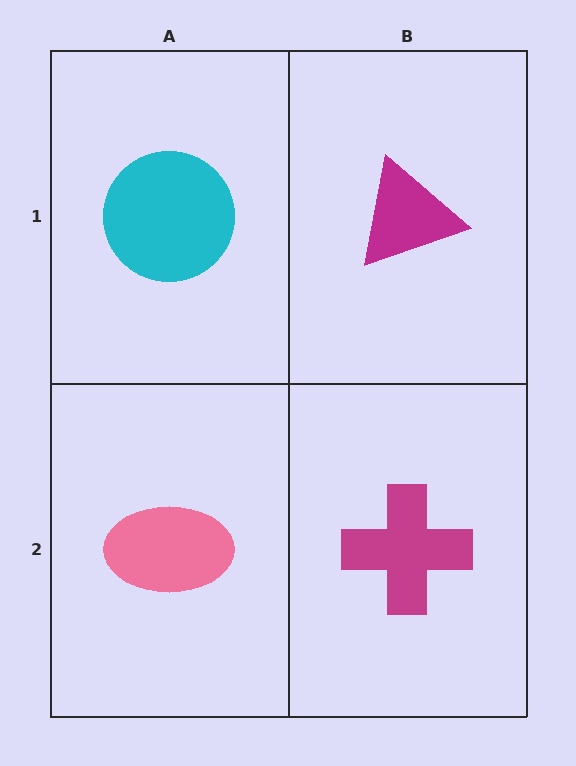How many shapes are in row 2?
2 shapes.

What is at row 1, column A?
A cyan circle.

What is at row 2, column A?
A pink ellipse.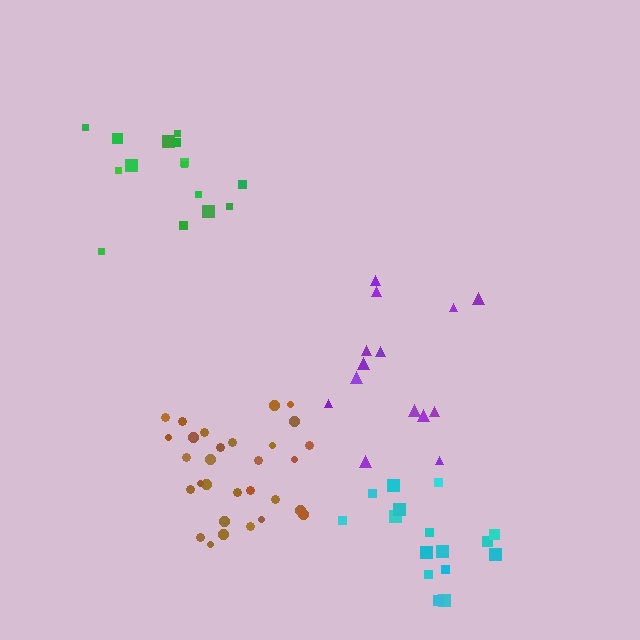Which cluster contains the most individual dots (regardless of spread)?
Brown (30).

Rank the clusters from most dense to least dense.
brown, cyan, green, purple.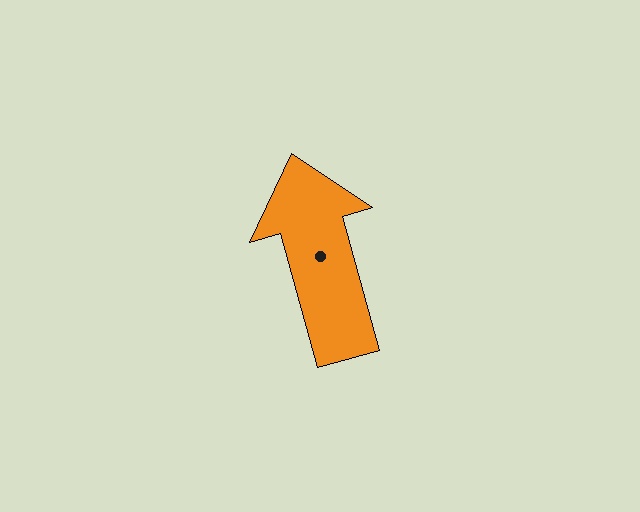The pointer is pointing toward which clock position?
Roughly 11 o'clock.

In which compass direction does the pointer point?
North.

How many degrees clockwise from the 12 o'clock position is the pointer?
Approximately 344 degrees.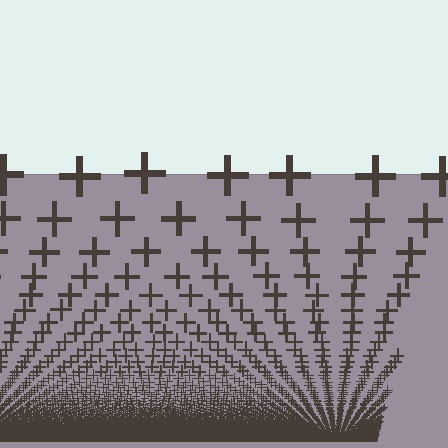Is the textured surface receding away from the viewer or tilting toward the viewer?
The surface appears to tilt toward the viewer. Texture elements get larger and sparser toward the top.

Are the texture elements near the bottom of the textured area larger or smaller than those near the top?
Smaller. The gradient is inverted — elements near the bottom are smaller and denser.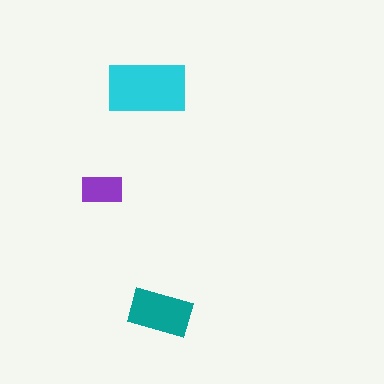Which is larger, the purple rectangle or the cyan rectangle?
The cyan one.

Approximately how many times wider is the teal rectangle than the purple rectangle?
About 1.5 times wider.